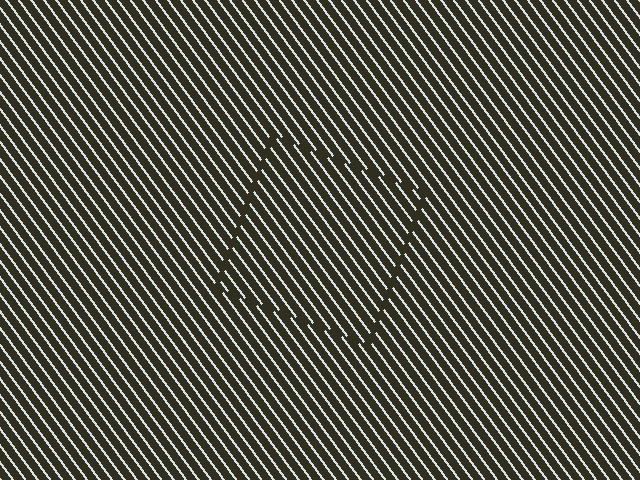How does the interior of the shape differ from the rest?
The interior of the shape contains the same grating, shifted by half a period — the contour is defined by the phase discontinuity where line-ends from the inner and outer gratings abut.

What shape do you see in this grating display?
An illusory square. The interior of the shape contains the same grating, shifted by half a period — the contour is defined by the phase discontinuity where line-ends from the inner and outer gratings abut.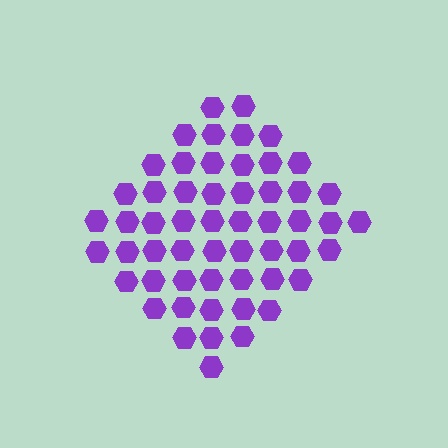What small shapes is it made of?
It is made of small hexagons.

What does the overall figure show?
The overall figure shows a diamond.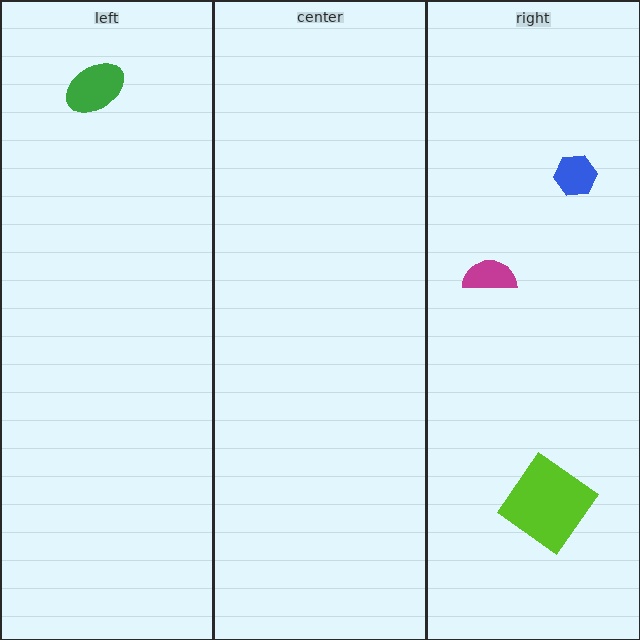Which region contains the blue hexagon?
The right region.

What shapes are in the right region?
The lime diamond, the blue hexagon, the magenta semicircle.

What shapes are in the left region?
The green ellipse.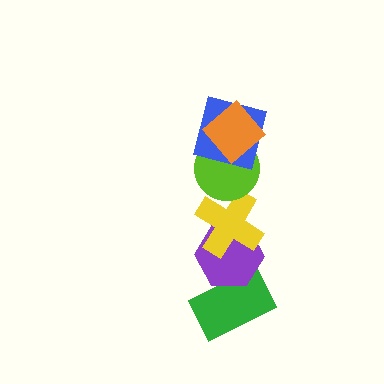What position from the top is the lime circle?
The lime circle is 3rd from the top.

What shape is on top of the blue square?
The orange diamond is on top of the blue square.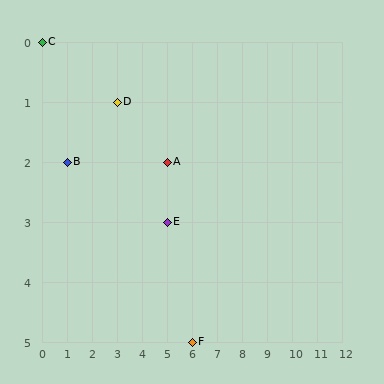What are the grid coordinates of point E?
Point E is at grid coordinates (5, 3).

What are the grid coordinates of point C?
Point C is at grid coordinates (0, 0).